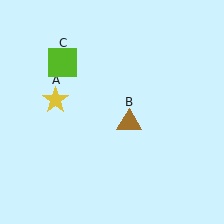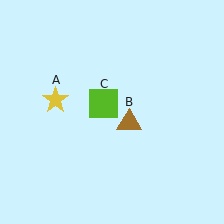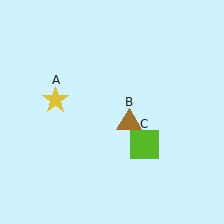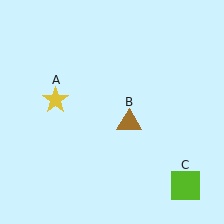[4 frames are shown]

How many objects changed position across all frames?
1 object changed position: lime square (object C).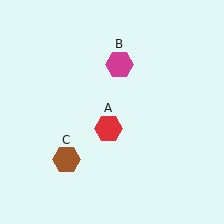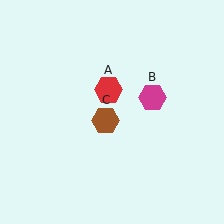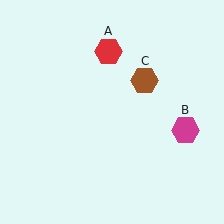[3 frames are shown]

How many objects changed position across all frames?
3 objects changed position: red hexagon (object A), magenta hexagon (object B), brown hexagon (object C).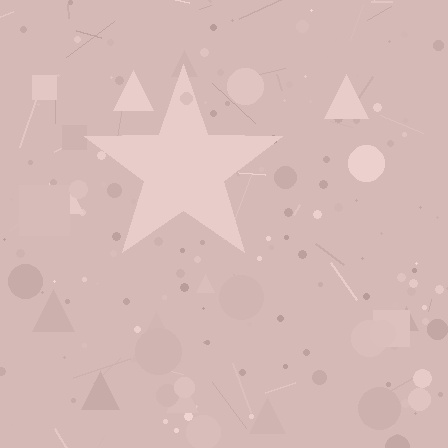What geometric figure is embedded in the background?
A star is embedded in the background.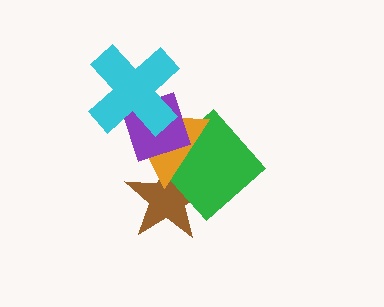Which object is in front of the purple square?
The cyan cross is in front of the purple square.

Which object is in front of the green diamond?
The orange triangle is in front of the green diamond.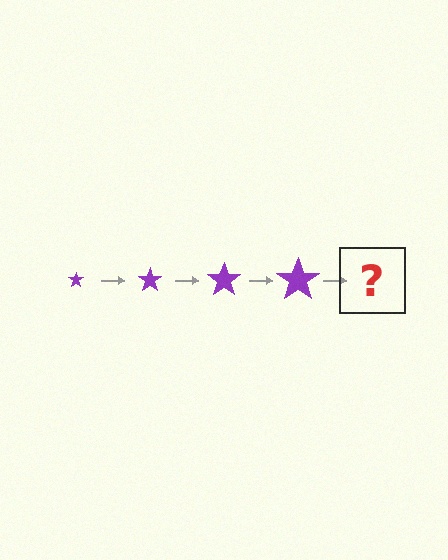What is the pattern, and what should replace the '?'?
The pattern is that the star gets progressively larger each step. The '?' should be a purple star, larger than the previous one.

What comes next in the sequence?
The next element should be a purple star, larger than the previous one.